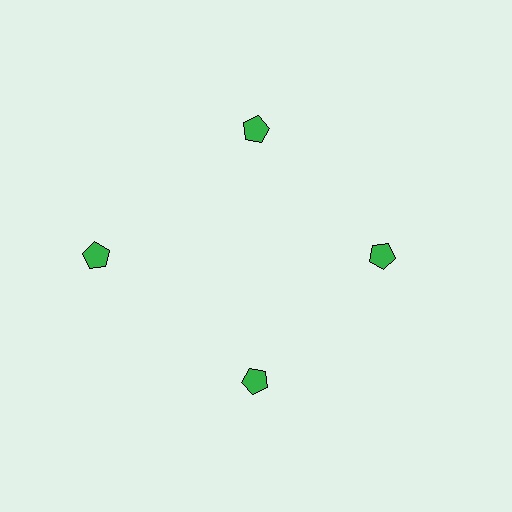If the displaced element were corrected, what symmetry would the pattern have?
It would have 4-fold rotational symmetry — the pattern would map onto itself every 90 degrees.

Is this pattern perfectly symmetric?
No. The 4 green pentagons are arranged in a ring, but one element near the 9 o'clock position is pushed outward from the center, breaking the 4-fold rotational symmetry.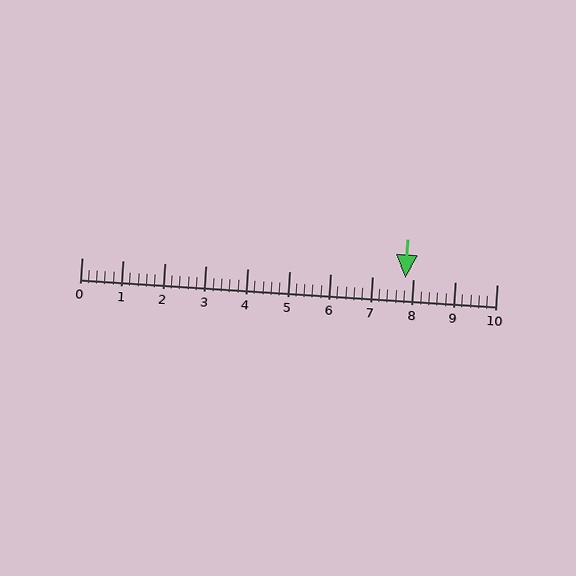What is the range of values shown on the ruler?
The ruler shows values from 0 to 10.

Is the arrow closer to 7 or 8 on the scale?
The arrow is closer to 8.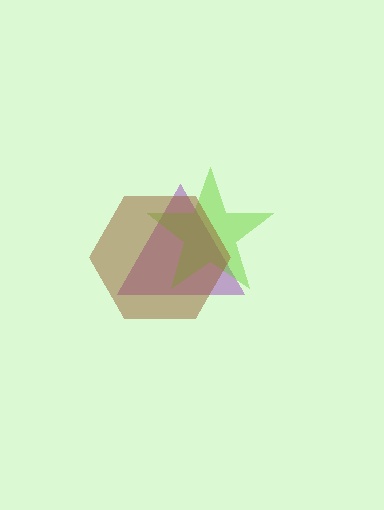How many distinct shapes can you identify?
There are 3 distinct shapes: a purple triangle, a lime star, a brown hexagon.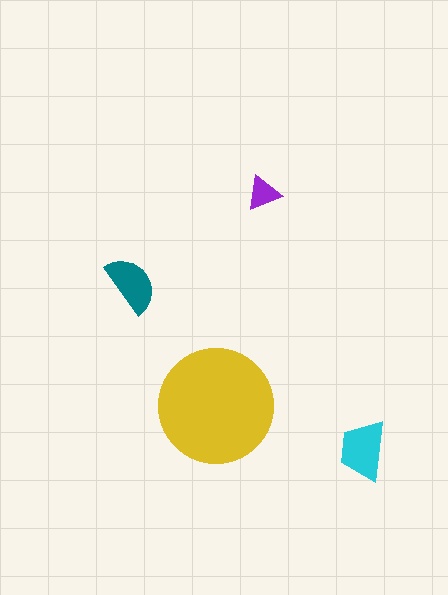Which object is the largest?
The yellow circle.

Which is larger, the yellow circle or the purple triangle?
The yellow circle.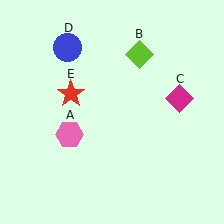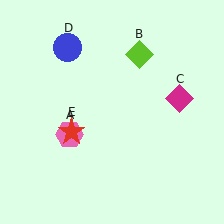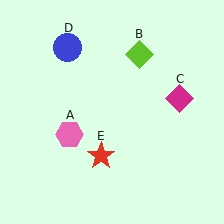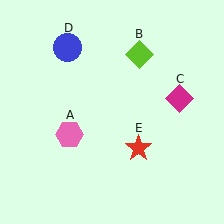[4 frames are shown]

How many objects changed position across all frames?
1 object changed position: red star (object E).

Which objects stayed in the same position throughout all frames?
Pink hexagon (object A) and lime diamond (object B) and magenta diamond (object C) and blue circle (object D) remained stationary.